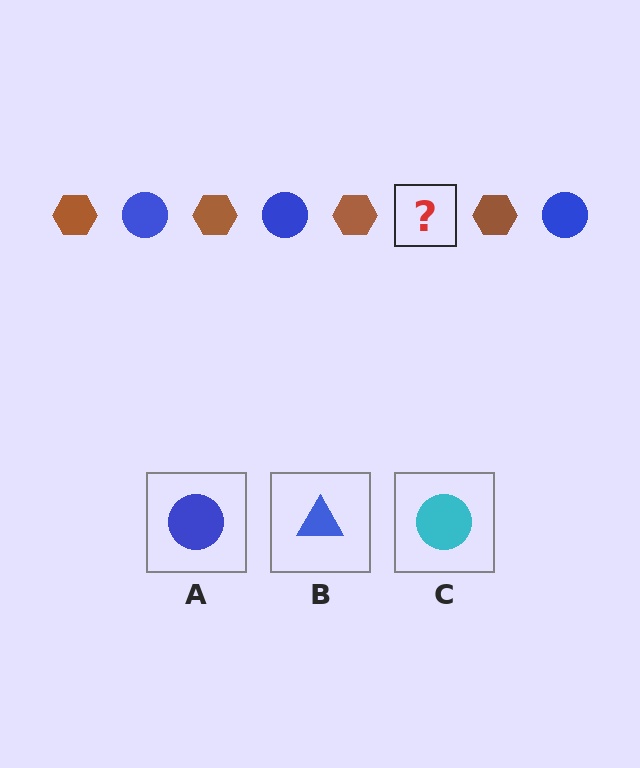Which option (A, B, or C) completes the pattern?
A.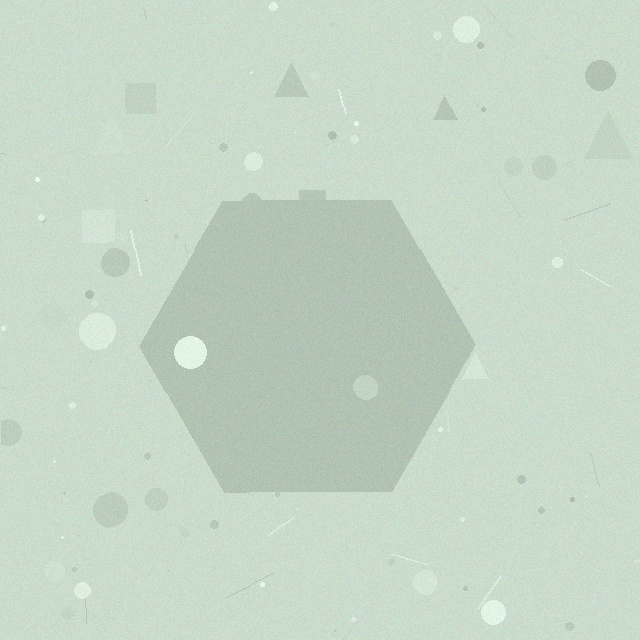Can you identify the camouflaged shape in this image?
The camouflaged shape is a hexagon.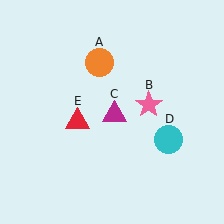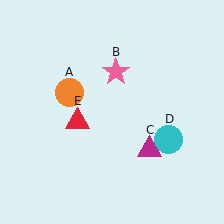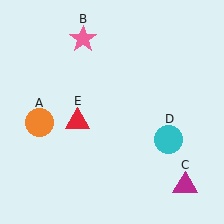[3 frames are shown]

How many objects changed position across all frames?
3 objects changed position: orange circle (object A), pink star (object B), magenta triangle (object C).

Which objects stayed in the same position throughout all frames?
Cyan circle (object D) and red triangle (object E) remained stationary.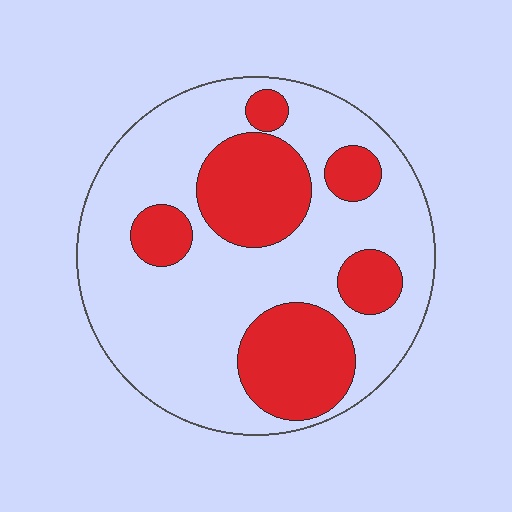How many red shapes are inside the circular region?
6.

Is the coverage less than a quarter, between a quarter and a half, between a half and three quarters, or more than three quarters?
Between a quarter and a half.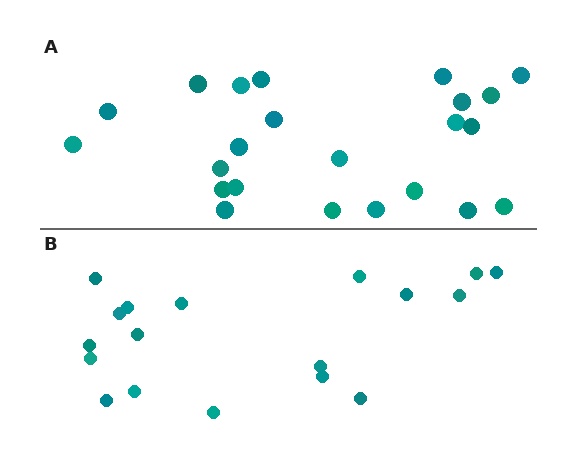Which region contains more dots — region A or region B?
Region A (the top region) has more dots.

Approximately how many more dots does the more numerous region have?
Region A has about 5 more dots than region B.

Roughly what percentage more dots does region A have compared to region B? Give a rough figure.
About 30% more.